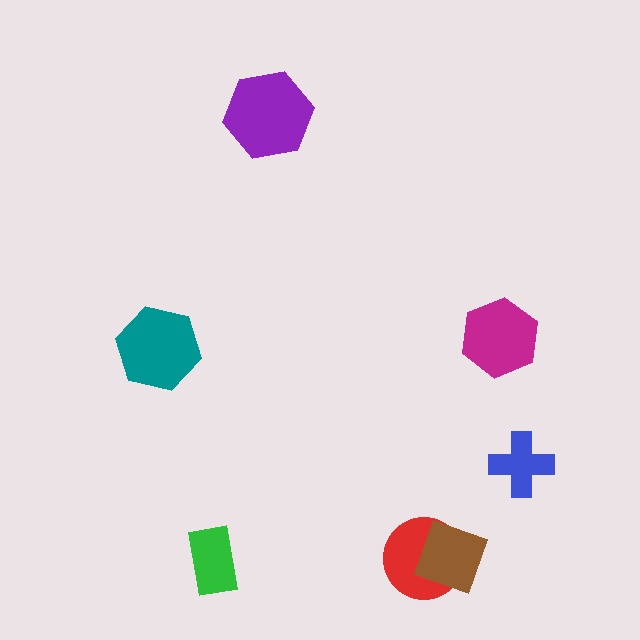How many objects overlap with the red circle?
1 object overlaps with the red circle.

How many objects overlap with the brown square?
1 object overlaps with the brown square.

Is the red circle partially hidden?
Yes, it is partially covered by another shape.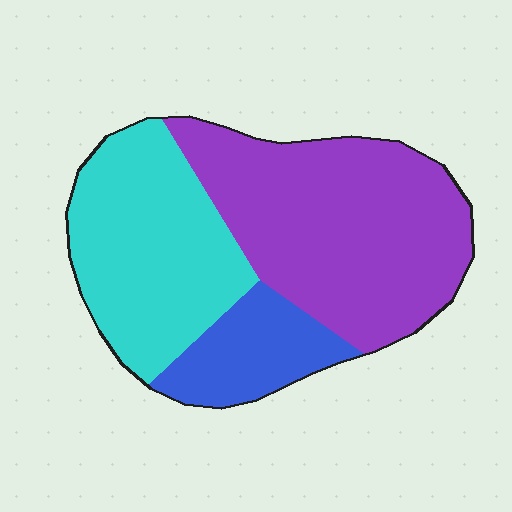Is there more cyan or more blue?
Cyan.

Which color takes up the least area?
Blue, at roughly 15%.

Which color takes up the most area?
Purple, at roughly 50%.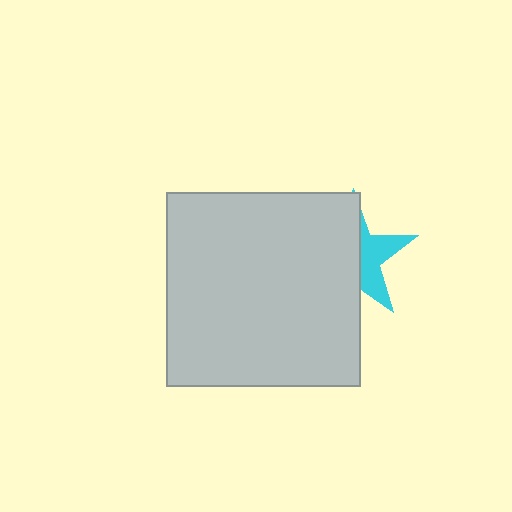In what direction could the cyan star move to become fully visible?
The cyan star could move right. That would shift it out from behind the light gray square entirely.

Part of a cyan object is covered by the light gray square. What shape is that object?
It is a star.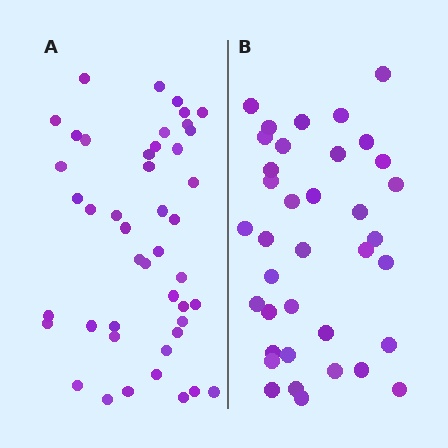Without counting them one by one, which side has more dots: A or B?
Region A (the left region) has more dots.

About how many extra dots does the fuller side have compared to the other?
Region A has roughly 8 or so more dots than region B.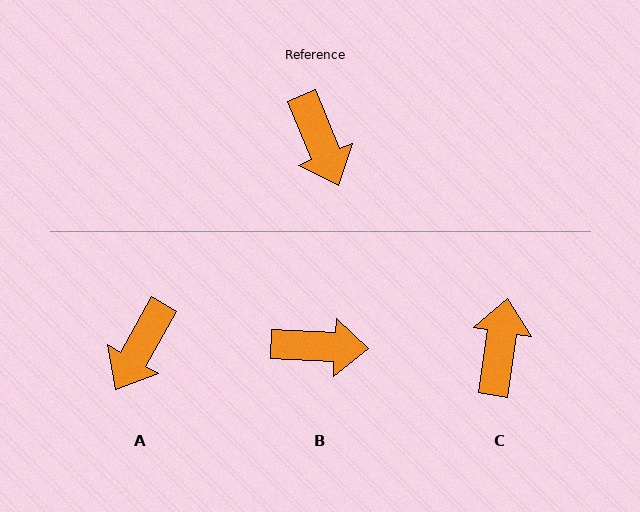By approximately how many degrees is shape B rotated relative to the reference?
Approximately 65 degrees counter-clockwise.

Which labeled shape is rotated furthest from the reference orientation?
C, about 149 degrees away.